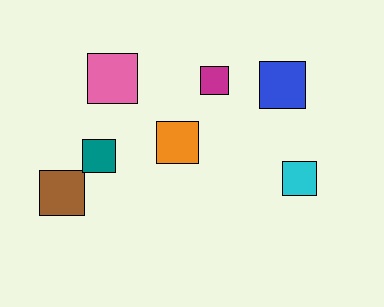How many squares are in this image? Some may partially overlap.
There are 7 squares.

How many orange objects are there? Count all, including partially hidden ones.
There is 1 orange object.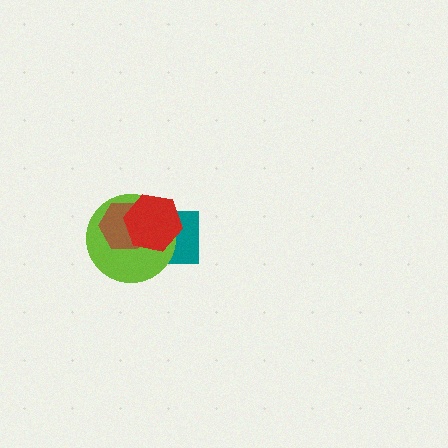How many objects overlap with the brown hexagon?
2 objects overlap with the brown hexagon.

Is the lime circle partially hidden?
Yes, it is partially covered by another shape.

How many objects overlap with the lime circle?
3 objects overlap with the lime circle.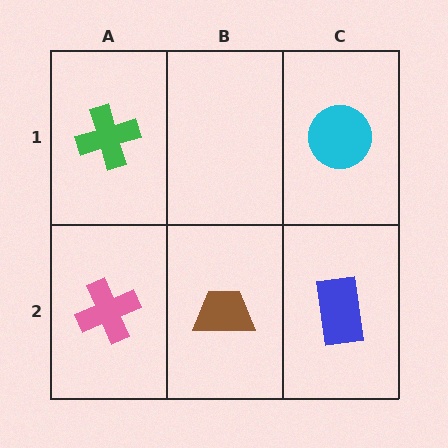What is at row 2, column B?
A brown trapezoid.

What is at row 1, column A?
A green cross.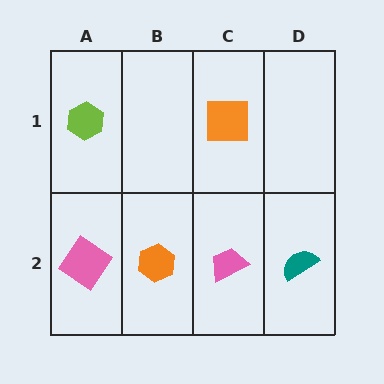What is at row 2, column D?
A teal semicircle.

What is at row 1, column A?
A lime hexagon.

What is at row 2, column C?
A pink trapezoid.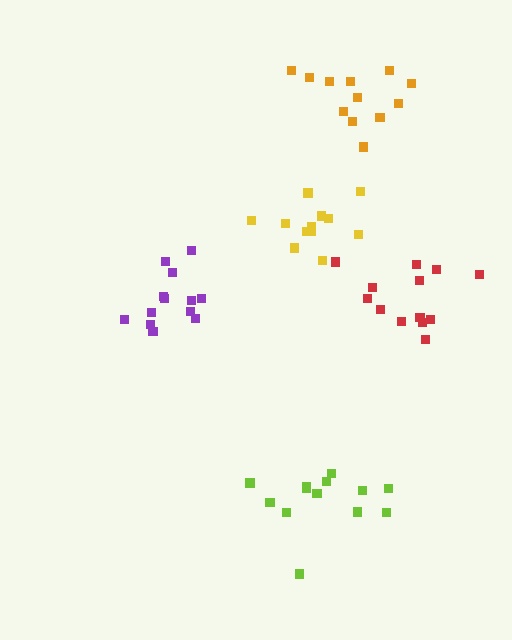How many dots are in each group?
Group 1: 12 dots, Group 2: 13 dots, Group 3: 12 dots, Group 4: 13 dots, Group 5: 13 dots (63 total).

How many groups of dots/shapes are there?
There are 5 groups.